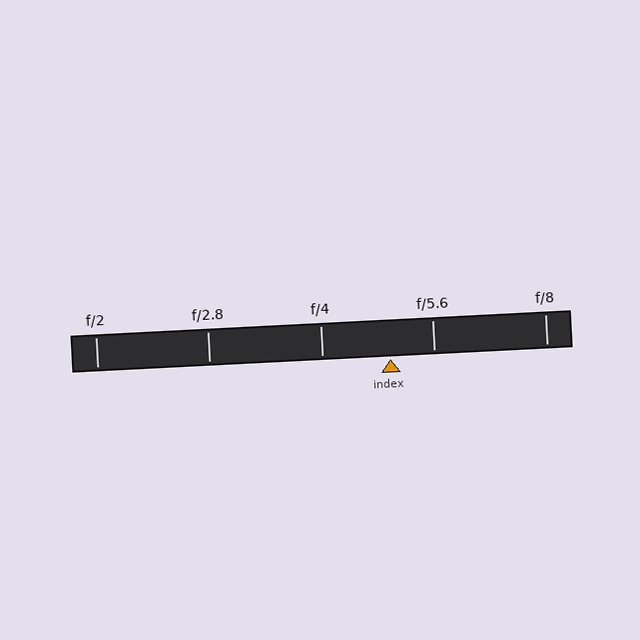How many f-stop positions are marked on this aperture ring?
There are 5 f-stop positions marked.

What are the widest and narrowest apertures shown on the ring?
The widest aperture shown is f/2 and the narrowest is f/8.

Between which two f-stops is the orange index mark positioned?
The index mark is between f/4 and f/5.6.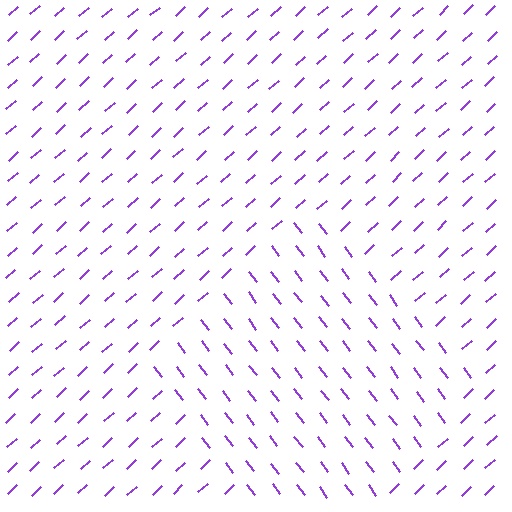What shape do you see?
I see a diamond.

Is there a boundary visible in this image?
Yes, there is a texture boundary formed by a change in line orientation.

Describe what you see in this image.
The image is filled with small purple line segments. A diamond region in the image has lines oriented differently from the surrounding lines, creating a visible texture boundary.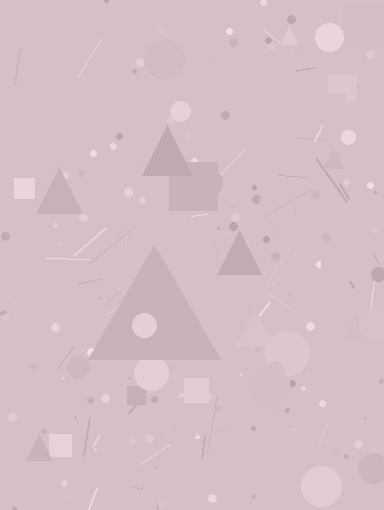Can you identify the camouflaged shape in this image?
The camouflaged shape is a triangle.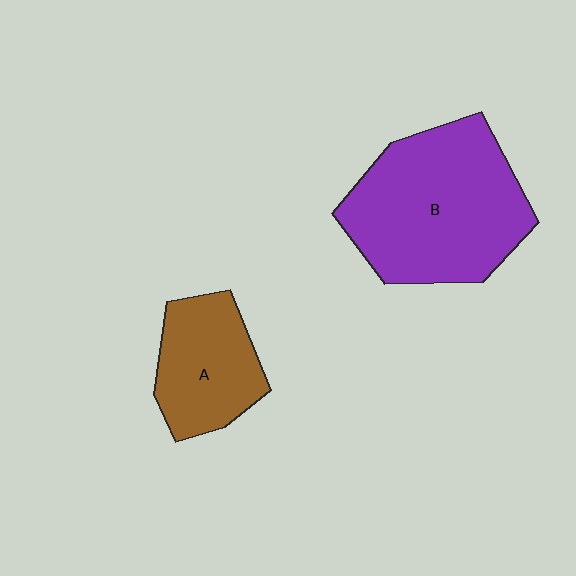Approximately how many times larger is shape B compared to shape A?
Approximately 1.9 times.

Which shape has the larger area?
Shape B (purple).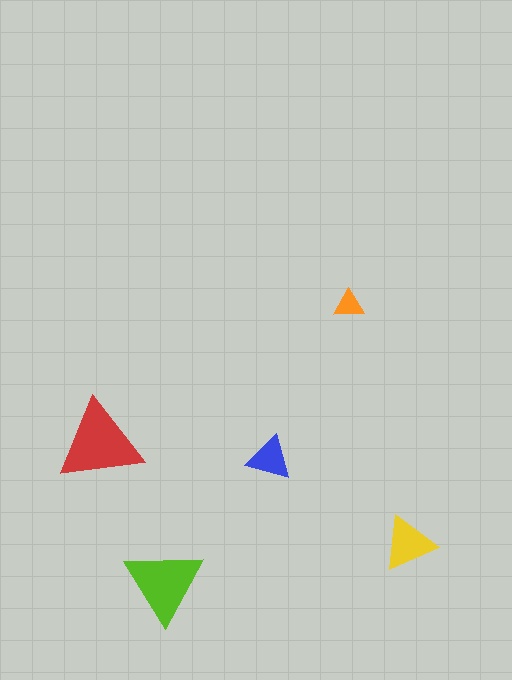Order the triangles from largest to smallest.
the red one, the lime one, the yellow one, the blue one, the orange one.